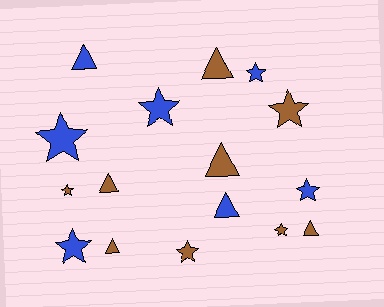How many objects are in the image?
There are 16 objects.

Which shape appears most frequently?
Star, with 9 objects.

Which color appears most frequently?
Brown, with 9 objects.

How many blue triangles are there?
There are 2 blue triangles.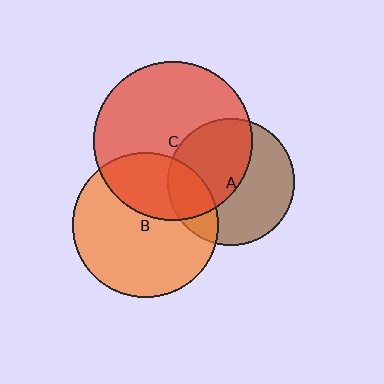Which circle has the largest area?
Circle C (red).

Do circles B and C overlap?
Yes.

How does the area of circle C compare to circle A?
Approximately 1.6 times.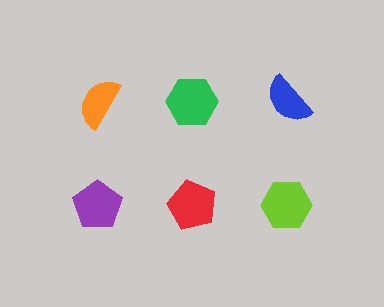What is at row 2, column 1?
A purple pentagon.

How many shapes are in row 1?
3 shapes.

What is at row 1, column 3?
A blue semicircle.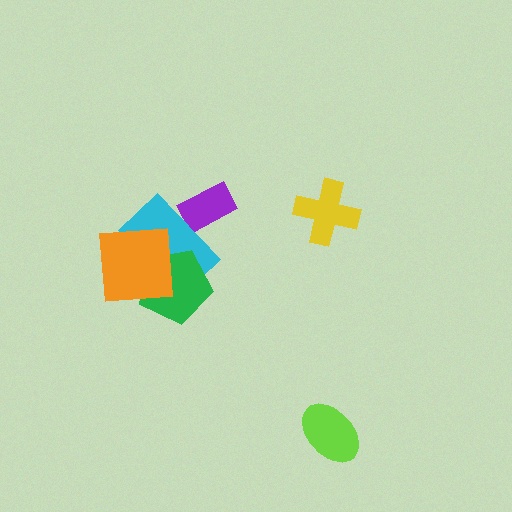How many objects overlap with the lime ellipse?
0 objects overlap with the lime ellipse.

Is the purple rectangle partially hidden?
Yes, it is partially covered by another shape.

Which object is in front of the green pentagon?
The orange square is in front of the green pentagon.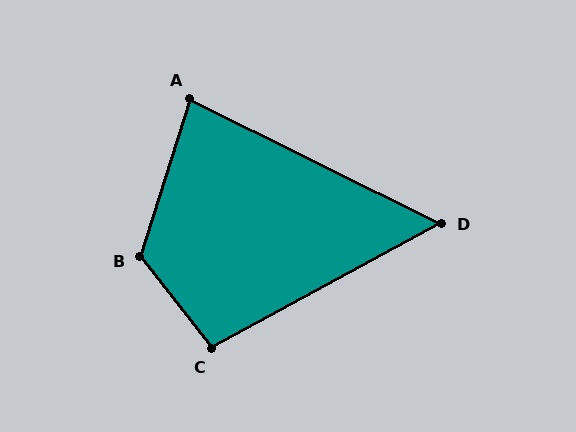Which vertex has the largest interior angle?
B, at approximately 125 degrees.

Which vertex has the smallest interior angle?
D, at approximately 55 degrees.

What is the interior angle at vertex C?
Approximately 99 degrees (obtuse).